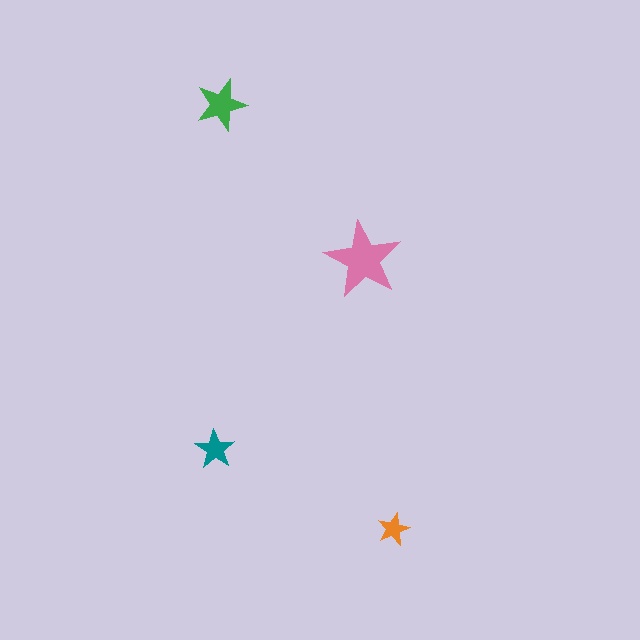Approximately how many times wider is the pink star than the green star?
About 1.5 times wider.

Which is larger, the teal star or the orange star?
The teal one.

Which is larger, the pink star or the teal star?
The pink one.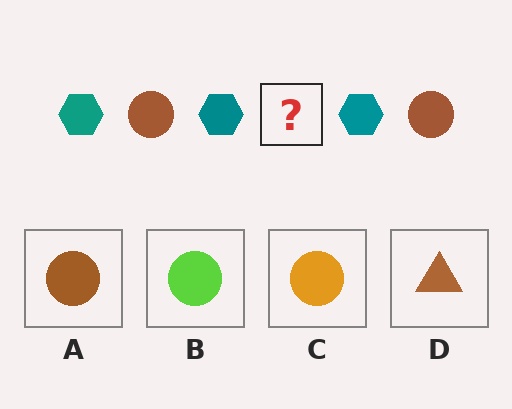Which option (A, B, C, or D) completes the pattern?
A.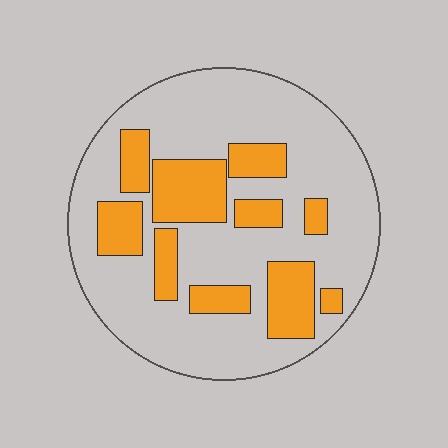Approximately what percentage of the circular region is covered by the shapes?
Approximately 30%.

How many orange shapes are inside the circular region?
10.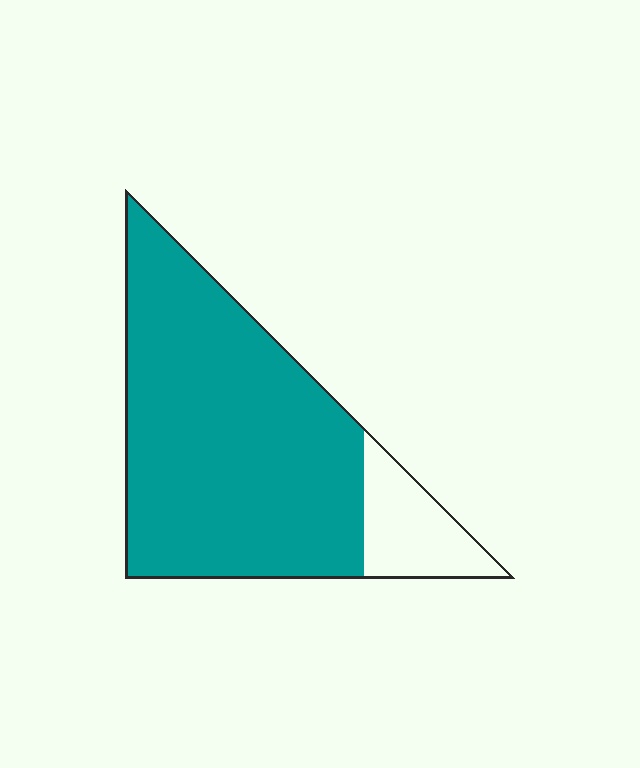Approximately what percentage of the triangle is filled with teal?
Approximately 85%.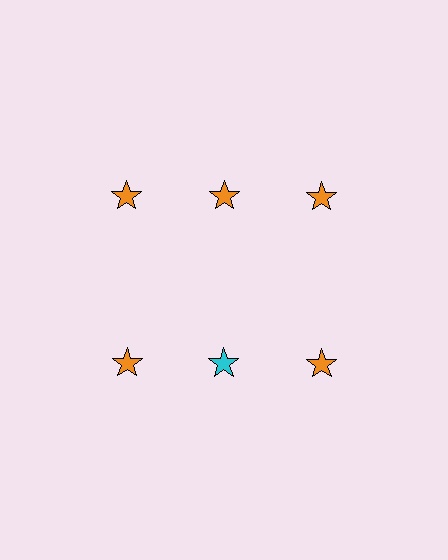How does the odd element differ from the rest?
It has a different color: cyan instead of orange.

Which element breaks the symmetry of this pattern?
The cyan star in the second row, second from left column breaks the symmetry. All other shapes are orange stars.